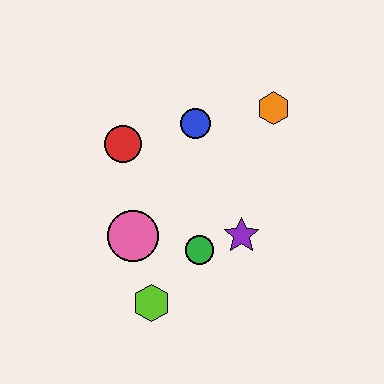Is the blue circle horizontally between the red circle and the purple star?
Yes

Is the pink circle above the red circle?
No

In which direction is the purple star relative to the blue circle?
The purple star is below the blue circle.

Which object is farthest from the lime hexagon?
The orange hexagon is farthest from the lime hexagon.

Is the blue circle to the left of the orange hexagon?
Yes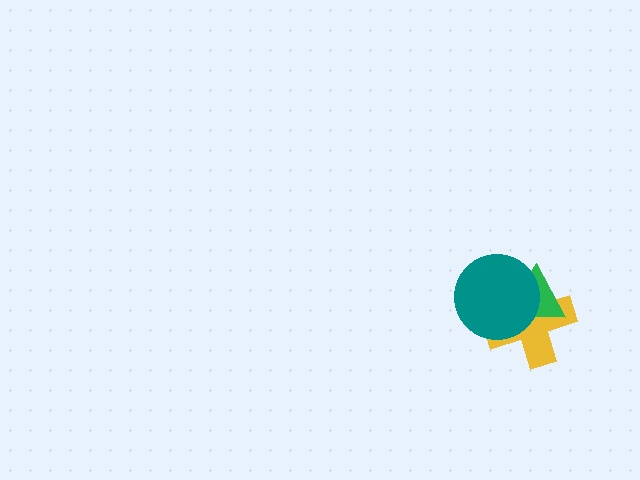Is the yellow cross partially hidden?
Yes, it is partially covered by another shape.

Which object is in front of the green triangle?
The teal circle is in front of the green triangle.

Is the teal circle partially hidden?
No, no other shape covers it.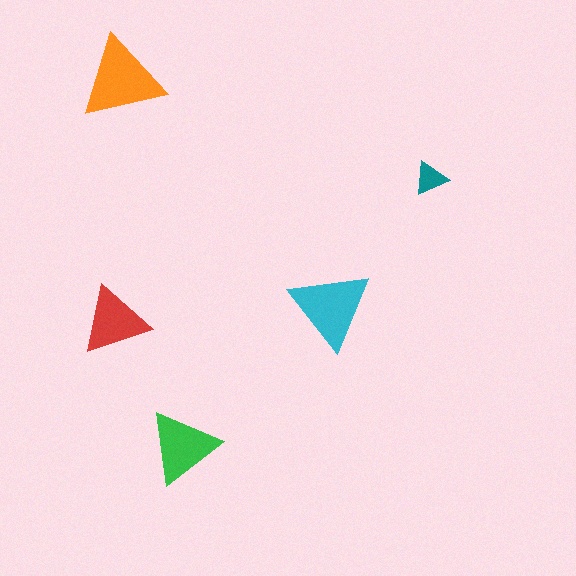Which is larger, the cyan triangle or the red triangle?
The cyan one.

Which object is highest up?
The orange triangle is topmost.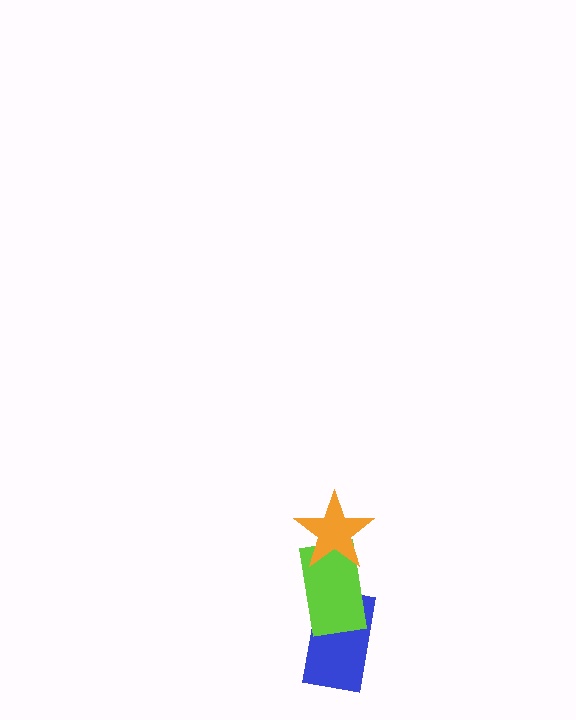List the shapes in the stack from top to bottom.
From top to bottom: the orange star, the lime rectangle, the blue rectangle.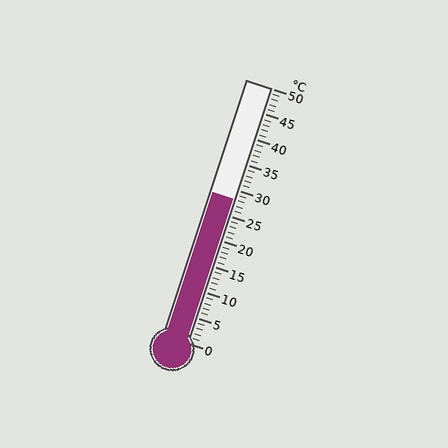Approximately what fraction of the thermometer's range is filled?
The thermometer is filled to approximately 55% of its range.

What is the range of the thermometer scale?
The thermometer scale ranges from 0°C to 50°C.